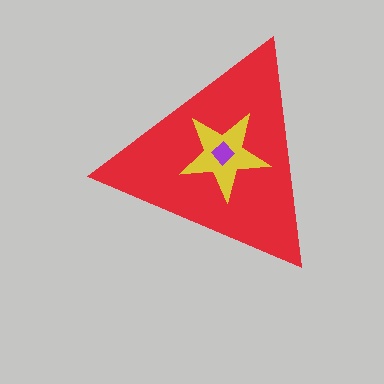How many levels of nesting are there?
3.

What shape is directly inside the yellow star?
The purple diamond.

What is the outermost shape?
The red triangle.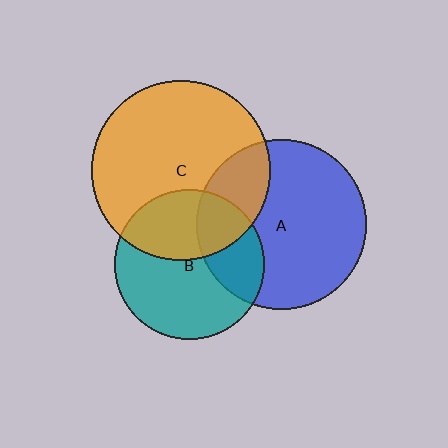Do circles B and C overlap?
Yes.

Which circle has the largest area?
Circle C (orange).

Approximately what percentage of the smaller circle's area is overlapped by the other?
Approximately 35%.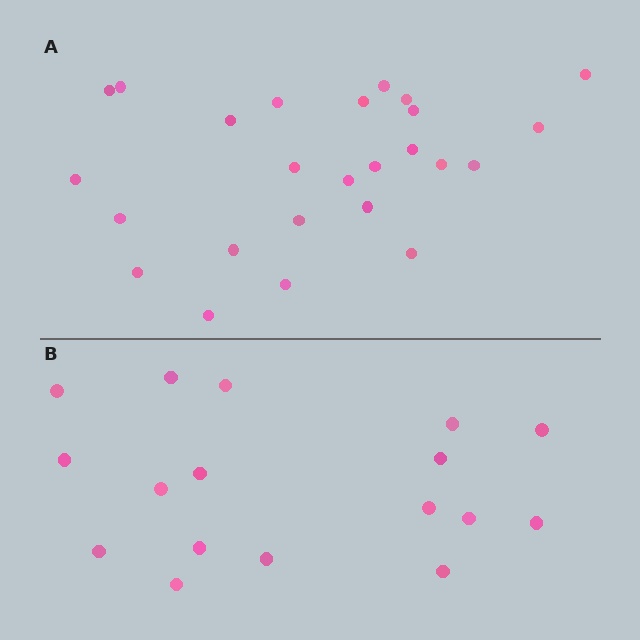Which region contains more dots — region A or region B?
Region A (the top region) has more dots.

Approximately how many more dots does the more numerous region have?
Region A has roughly 8 or so more dots than region B.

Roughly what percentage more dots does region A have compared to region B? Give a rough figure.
About 45% more.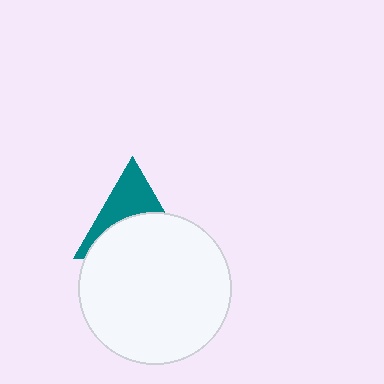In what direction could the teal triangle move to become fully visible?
The teal triangle could move up. That would shift it out from behind the white circle entirely.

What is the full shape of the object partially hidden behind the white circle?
The partially hidden object is a teal triangle.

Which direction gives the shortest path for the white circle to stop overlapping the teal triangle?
Moving down gives the shortest separation.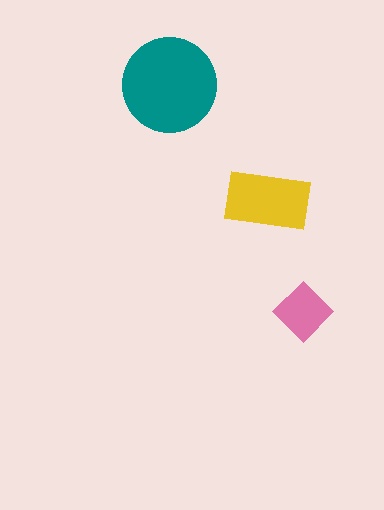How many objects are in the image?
There are 3 objects in the image.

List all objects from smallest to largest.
The pink diamond, the yellow rectangle, the teal circle.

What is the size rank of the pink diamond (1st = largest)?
3rd.